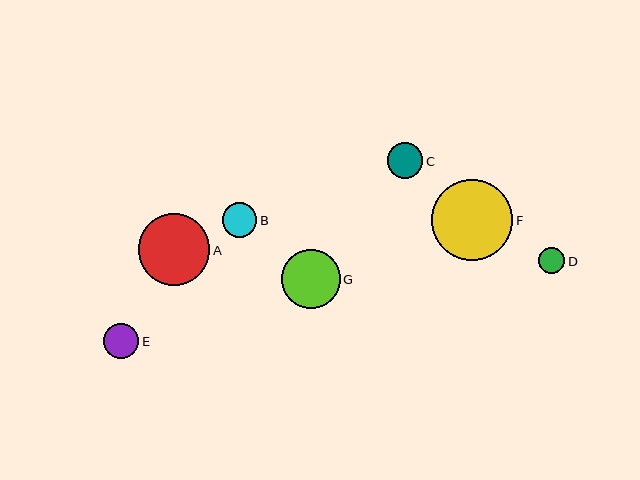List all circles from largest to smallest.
From largest to smallest: F, A, G, C, E, B, D.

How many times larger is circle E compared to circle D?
Circle E is approximately 1.4 times the size of circle D.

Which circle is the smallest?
Circle D is the smallest with a size of approximately 26 pixels.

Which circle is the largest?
Circle F is the largest with a size of approximately 81 pixels.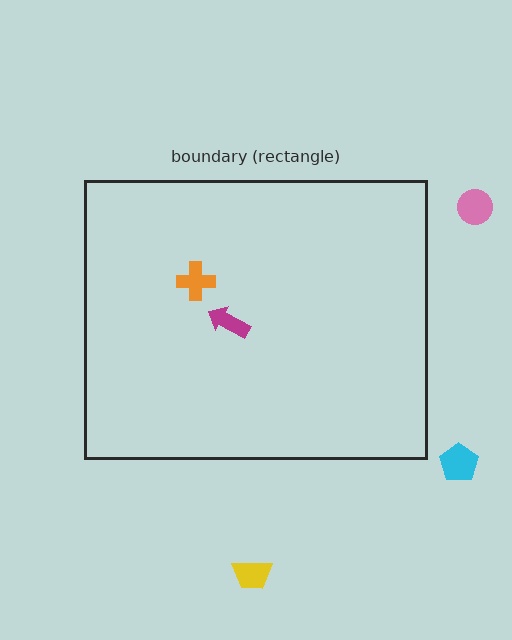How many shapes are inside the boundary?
2 inside, 3 outside.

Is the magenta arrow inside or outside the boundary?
Inside.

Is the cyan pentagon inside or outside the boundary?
Outside.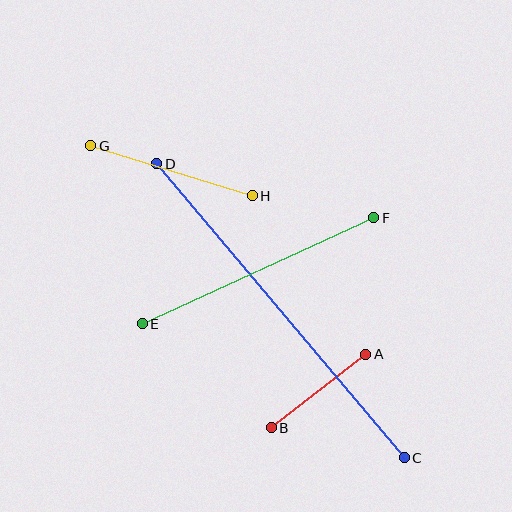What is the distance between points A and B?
The distance is approximately 120 pixels.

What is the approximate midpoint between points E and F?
The midpoint is at approximately (258, 271) pixels.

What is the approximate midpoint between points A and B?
The midpoint is at approximately (319, 391) pixels.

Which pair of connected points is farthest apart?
Points C and D are farthest apart.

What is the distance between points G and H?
The distance is approximately 169 pixels.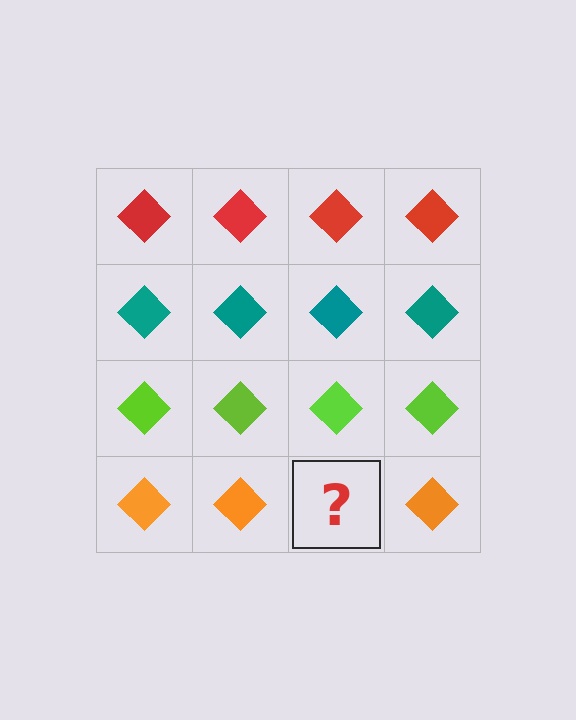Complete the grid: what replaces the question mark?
The question mark should be replaced with an orange diamond.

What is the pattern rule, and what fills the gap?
The rule is that each row has a consistent color. The gap should be filled with an orange diamond.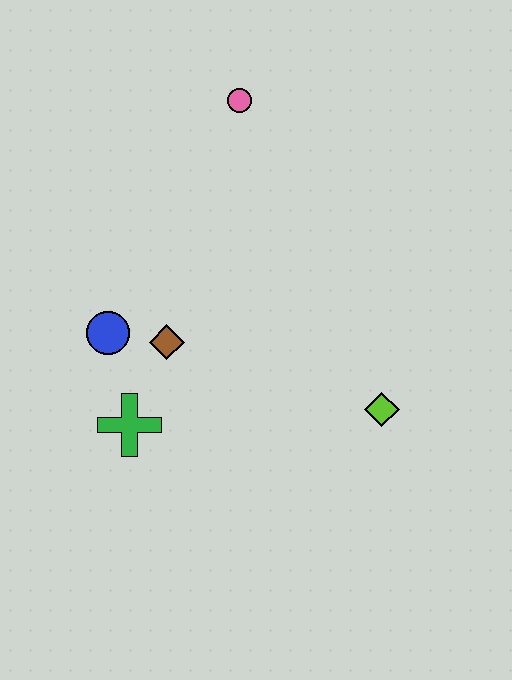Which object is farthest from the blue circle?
The lime diamond is farthest from the blue circle.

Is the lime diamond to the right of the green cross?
Yes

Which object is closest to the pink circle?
The brown diamond is closest to the pink circle.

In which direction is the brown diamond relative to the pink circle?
The brown diamond is below the pink circle.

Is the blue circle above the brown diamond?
Yes